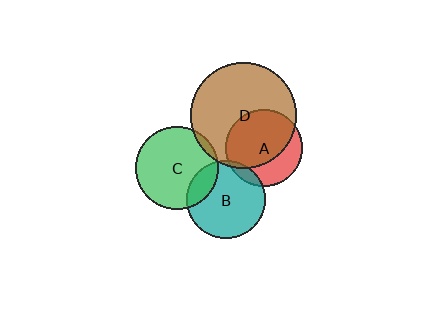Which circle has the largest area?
Circle D (brown).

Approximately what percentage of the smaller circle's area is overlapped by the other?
Approximately 20%.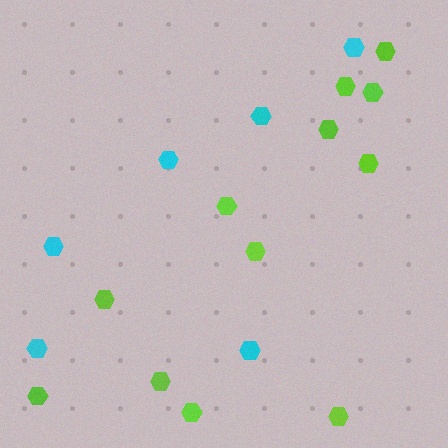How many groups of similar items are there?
There are 2 groups: one group of lime hexagons (12) and one group of cyan hexagons (6).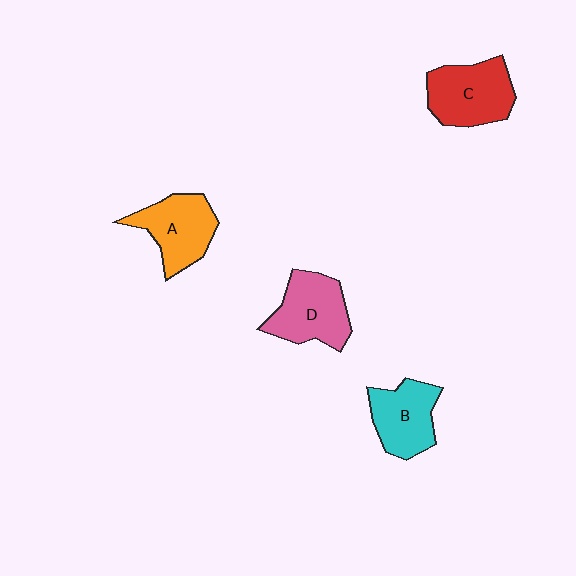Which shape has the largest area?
Shape C (red).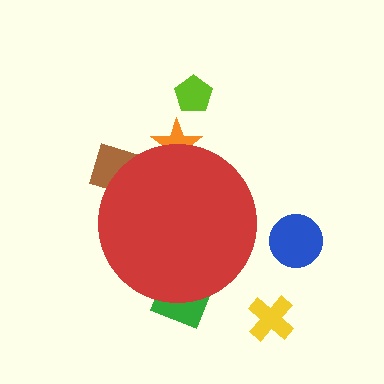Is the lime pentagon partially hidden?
No, the lime pentagon is fully visible.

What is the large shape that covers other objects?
A red circle.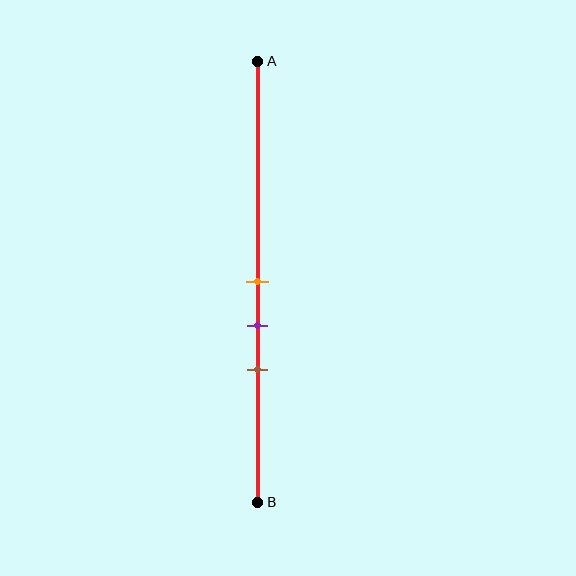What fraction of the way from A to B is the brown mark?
The brown mark is approximately 70% (0.7) of the way from A to B.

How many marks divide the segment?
There are 3 marks dividing the segment.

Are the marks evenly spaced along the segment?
Yes, the marks are approximately evenly spaced.